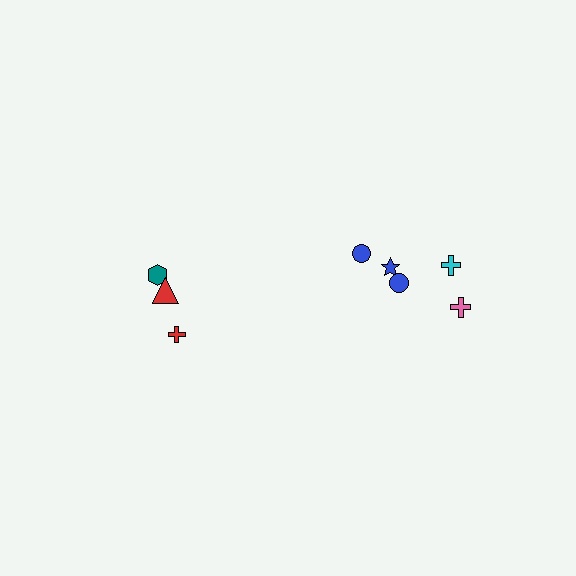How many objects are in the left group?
There are 3 objects.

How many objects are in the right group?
There are 5 objects.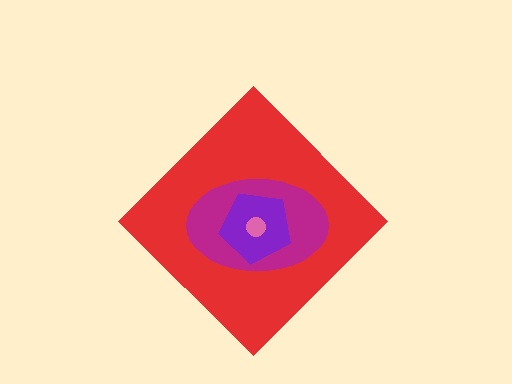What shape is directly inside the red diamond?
The magenta ellipse.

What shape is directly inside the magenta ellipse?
The purple pentagon.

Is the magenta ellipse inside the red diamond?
Yes.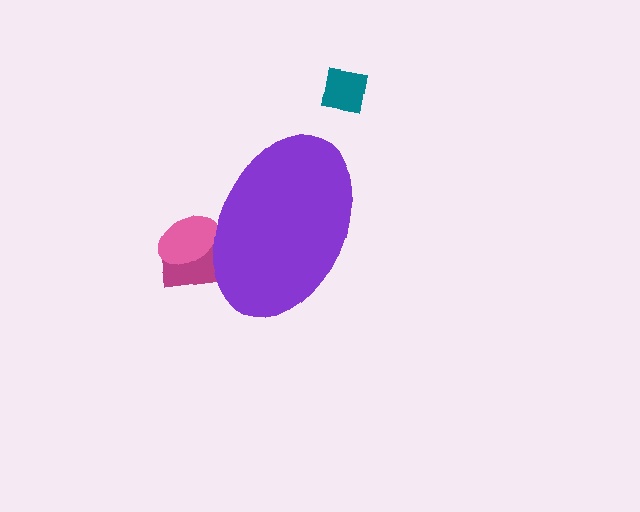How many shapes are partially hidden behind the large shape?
2 shapes are partially hidden.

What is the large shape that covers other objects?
A purple ellipse.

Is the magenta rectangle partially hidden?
Yes, the magenta rectangle is partially hidden behind the purple ellipse.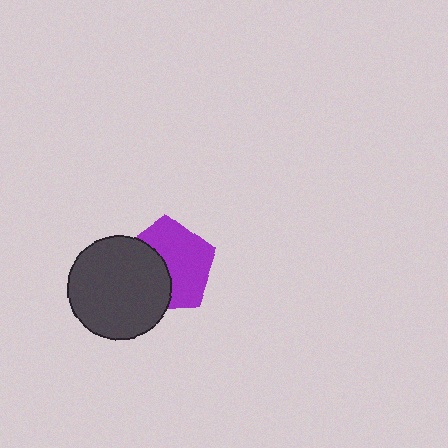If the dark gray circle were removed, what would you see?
You would see the complete purple pentagon.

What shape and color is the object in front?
The object in front is a dark gray circle.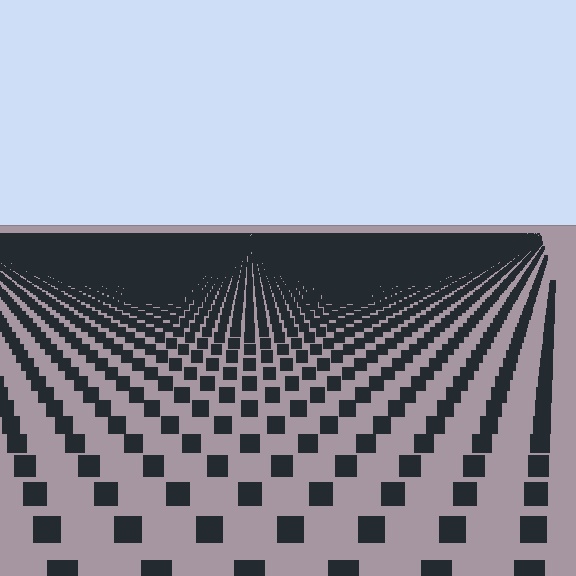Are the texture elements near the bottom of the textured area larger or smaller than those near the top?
Larger. Near the bottom, elements are closer to the viewer and appear at a bigger on-screen size.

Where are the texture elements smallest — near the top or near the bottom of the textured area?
Near the top.